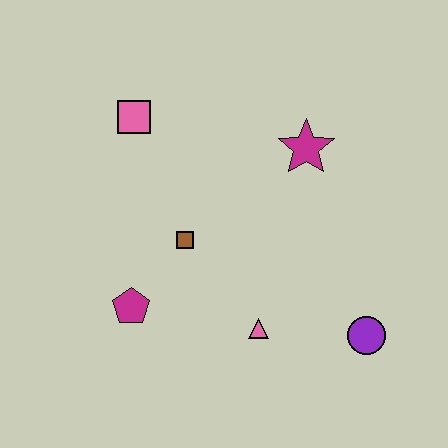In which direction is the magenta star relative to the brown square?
The magenta star is to the right of the brown square.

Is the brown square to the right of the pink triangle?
No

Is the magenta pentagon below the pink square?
Yes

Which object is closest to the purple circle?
The pink triangle is closest to the purple circle.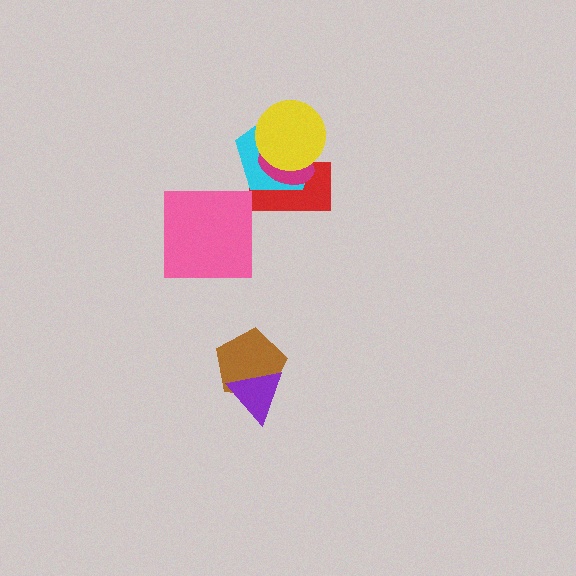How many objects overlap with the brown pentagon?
1 object overlaps with the brown pentagon.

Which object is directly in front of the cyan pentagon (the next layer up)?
The magenta ellipse is directly in front of the cyan pentagon.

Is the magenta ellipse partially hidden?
Yes, it is partially covered by another shape.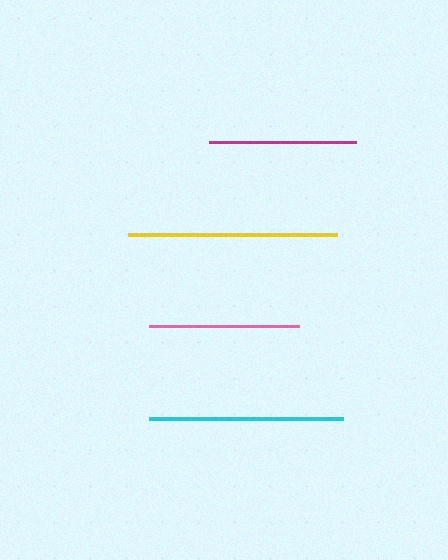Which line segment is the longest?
The yellow line is the longest at approximately 209 pixels.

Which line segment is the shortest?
The magenta line is the shortest at approximately 147 pixels.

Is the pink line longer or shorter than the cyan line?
The cyan line is longer than the pink line.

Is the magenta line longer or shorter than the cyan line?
The cyan line is longer than the magenta line.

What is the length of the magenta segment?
The magenta segment is approximately 147 pixels long.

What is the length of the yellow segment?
The yellow segment is approximately 209 pixels long.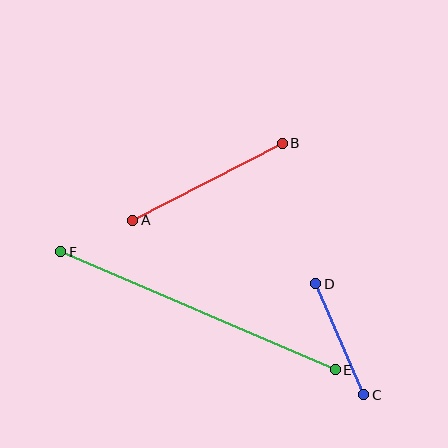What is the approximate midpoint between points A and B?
The midpoint is at approximately (207, 182) pixels.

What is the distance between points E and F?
The distance is approximately 299 pixels.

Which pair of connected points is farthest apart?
Points E and F are farthest apart.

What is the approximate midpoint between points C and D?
The midpoint is at approximately (340, 339) pixels.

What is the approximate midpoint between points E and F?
The midpoint is at approximately (198, 311) pixels.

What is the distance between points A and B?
The distance is approximately 168 pixels.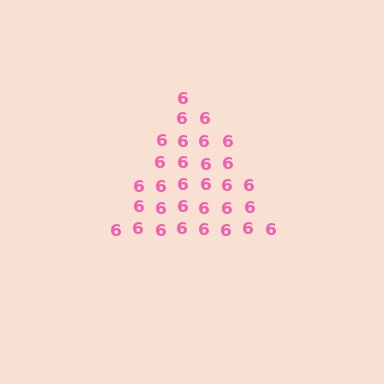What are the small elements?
The small elements are digit 6's.